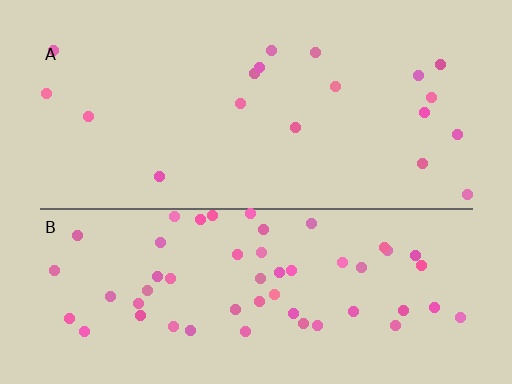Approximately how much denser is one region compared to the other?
Approximately 2.9× — region B over region A.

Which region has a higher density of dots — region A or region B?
B (the bottom).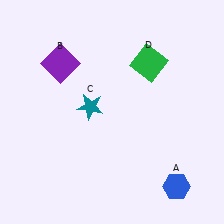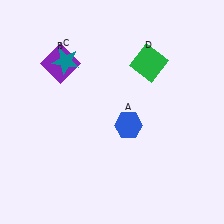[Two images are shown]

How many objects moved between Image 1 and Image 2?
2 objects moved between the two images.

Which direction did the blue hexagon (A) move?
The blue hexagon (A) moved up.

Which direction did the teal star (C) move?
The teal star (C) moved up.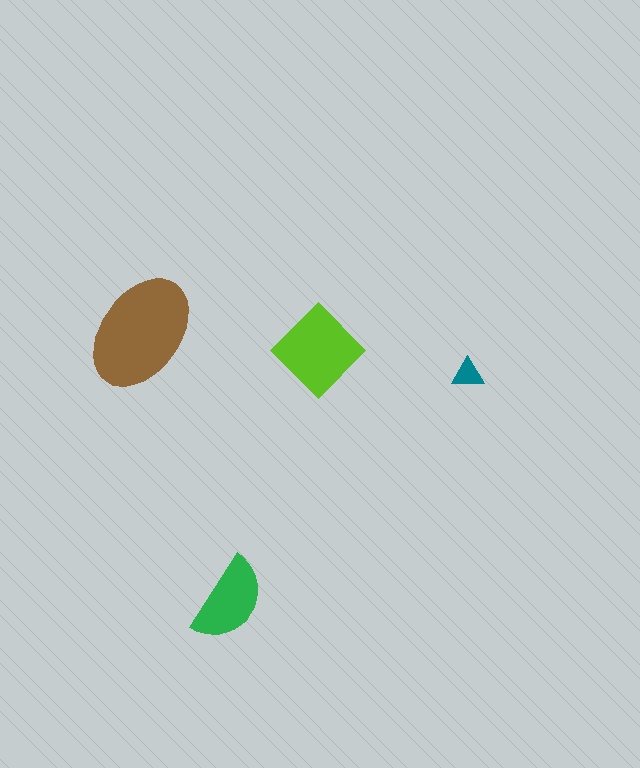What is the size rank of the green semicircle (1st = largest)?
3rd.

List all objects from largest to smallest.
The brown ellipse, the lime diamond, the green semicircle, the teal triangle.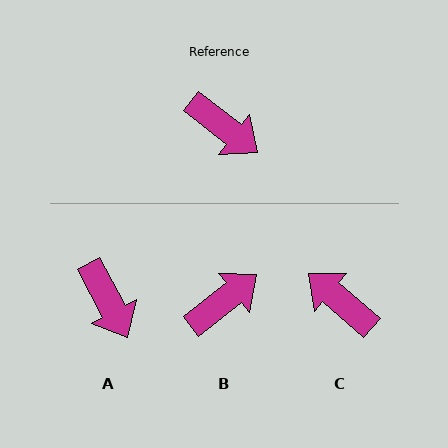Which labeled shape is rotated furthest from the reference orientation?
C, about 177 degrees away.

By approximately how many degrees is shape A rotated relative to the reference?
Approximately 24 degrees clockwise.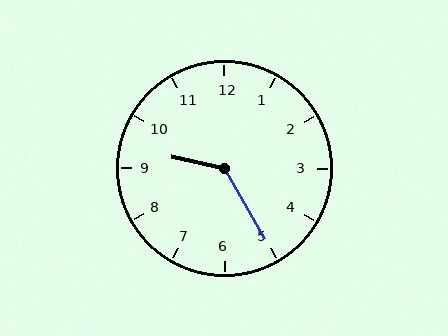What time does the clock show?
9:25.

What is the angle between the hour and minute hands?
Approximately 132 degrees.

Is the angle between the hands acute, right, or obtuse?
It is obtuse.